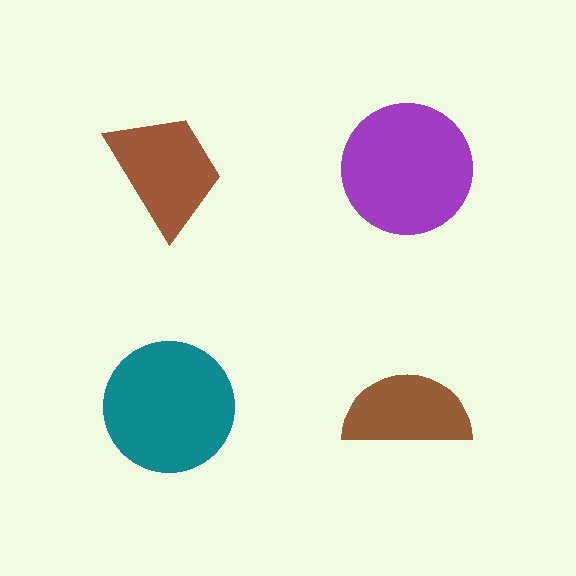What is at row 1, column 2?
A purple circle.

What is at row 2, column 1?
A teal circle.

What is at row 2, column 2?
A brown semicircle.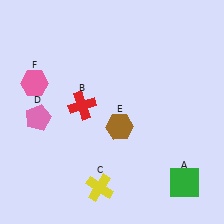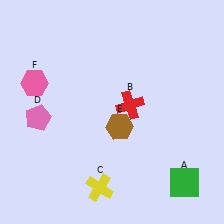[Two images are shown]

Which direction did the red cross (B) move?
The red cross (B) moved right.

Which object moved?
The red cross (B) moved right.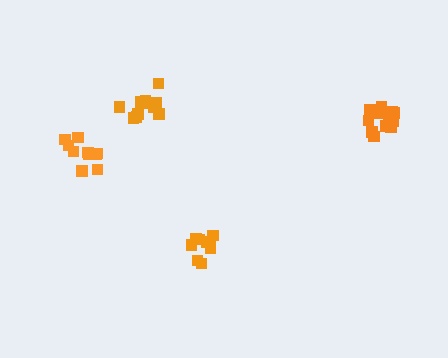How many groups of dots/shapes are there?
There are 4 groups.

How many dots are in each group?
Group 1: 9 dots, Group 2: 12 dots, Group 3: 12 dots, Group 4: 10 dots (43 total).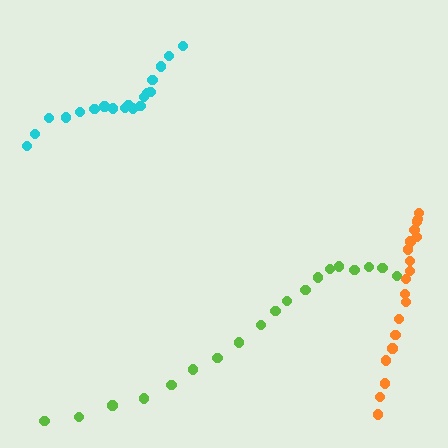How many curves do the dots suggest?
There are 3 distinct paths.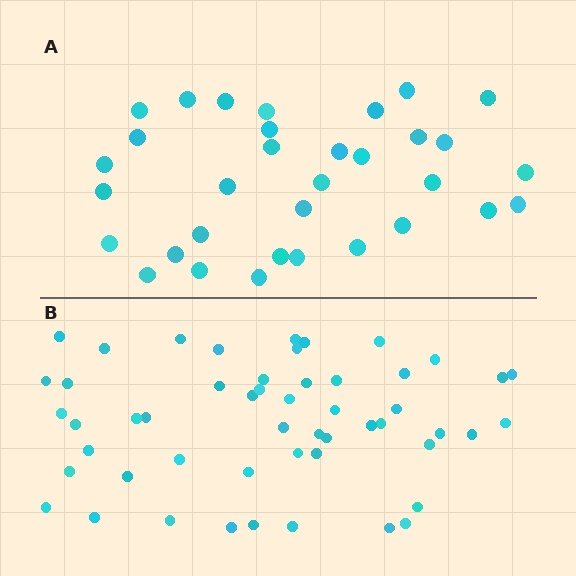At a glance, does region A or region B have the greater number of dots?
Region B (the bottom region) has more dots.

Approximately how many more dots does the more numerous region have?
Region B has approximately 20 more dots than region A.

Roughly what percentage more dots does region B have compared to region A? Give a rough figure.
About 60% more.